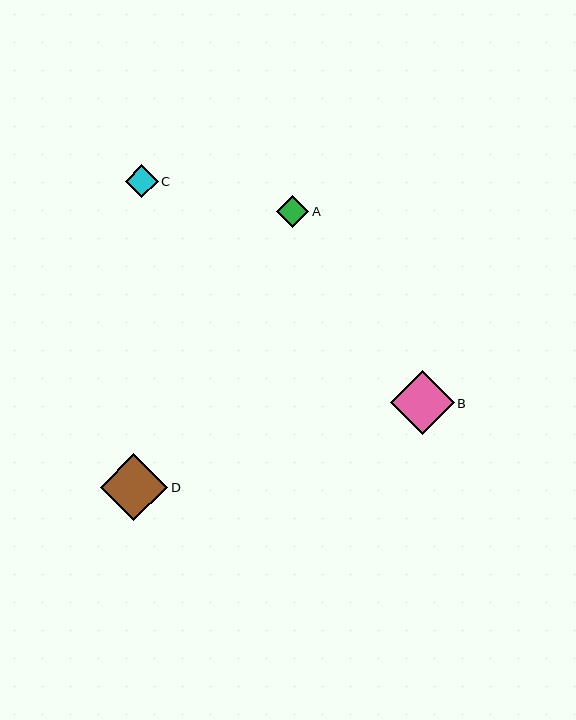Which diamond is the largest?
Diamond D is the largest with a size of approximately 67 pixels.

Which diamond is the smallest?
Diamond A is the smallest with a size of approximately 32 pixels.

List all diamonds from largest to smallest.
From largest to smallest: D, B, C, A.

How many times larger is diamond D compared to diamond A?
Diamond D is approximately 2.1 times the size of diamond A.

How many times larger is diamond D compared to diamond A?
Diamond D is approximately 2.1 times the size of diamond A.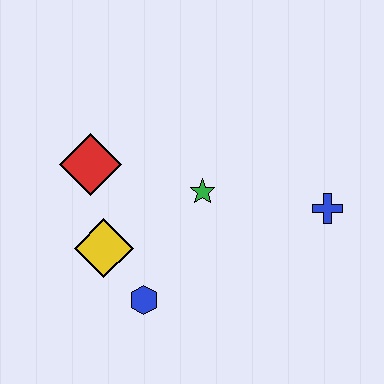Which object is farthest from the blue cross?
The red diamond is farthest from the blue cross.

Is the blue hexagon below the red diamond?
Yes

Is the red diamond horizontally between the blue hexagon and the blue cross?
No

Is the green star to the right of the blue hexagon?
Yes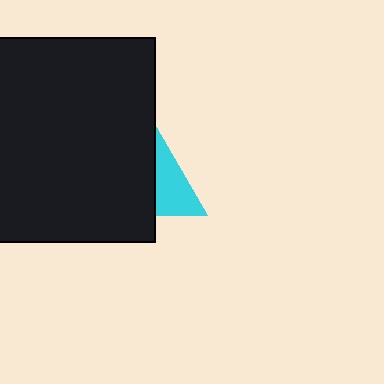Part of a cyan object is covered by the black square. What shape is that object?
It is a triangle.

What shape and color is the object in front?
The object in front is a black square.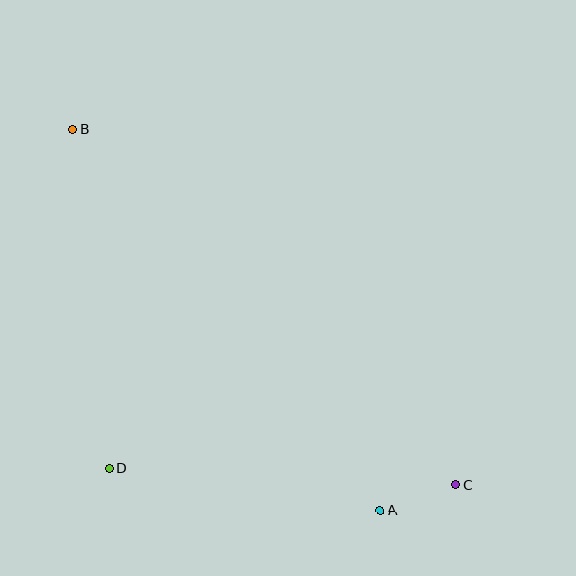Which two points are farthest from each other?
Points B and C are farthest from each other.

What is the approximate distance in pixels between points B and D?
The distance between B and D is approximately 340 pixels.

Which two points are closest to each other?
Points A and C are closest to each other.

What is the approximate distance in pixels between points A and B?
The distance between A and B is approximately 489 pixels.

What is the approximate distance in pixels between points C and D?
The distance between C and D is approximately 347 pixels.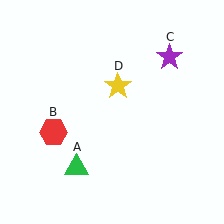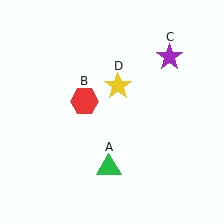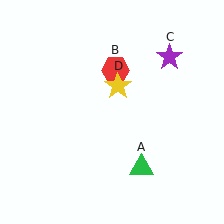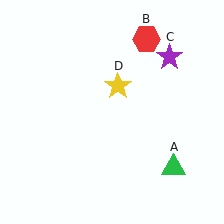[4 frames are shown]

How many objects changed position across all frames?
2 objects changed position: green triangle (object A), red hexagon (object B).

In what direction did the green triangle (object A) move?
The green triangle (object A) moved right.